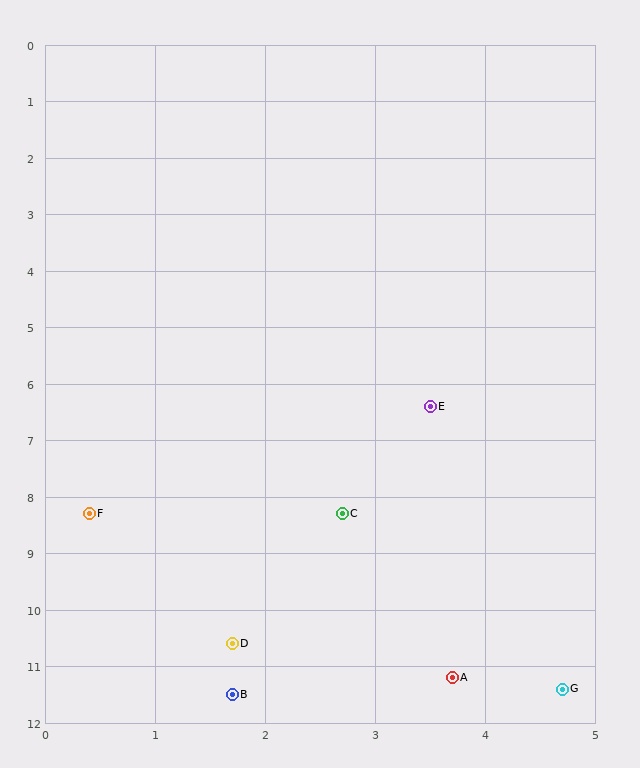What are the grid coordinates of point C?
Point C is at approximately (2.7, 8.3).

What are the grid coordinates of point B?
Point B is at approximately (1.7, 11.5).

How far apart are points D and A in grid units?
Points D and A are about 2.1 grid units apart.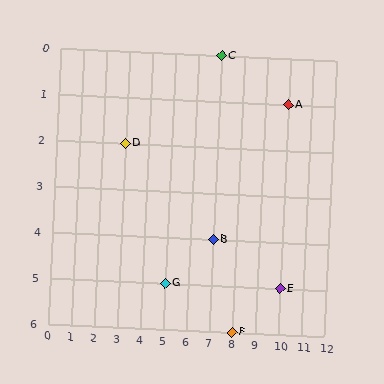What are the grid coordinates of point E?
Point E is at grid coordinates (10, 5).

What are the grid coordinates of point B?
Point B is at grid coordinates (7, 4).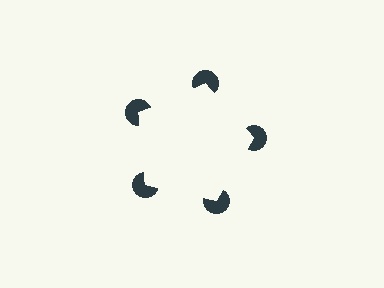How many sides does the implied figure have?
5 sides.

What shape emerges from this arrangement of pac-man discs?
An illusory pentagon — its edges are inferred from the aligned wedge cuts in the pac-man discs, not physically drawn.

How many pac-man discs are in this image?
There are 5 — one at each vertex of the illusory pentagon.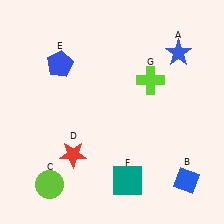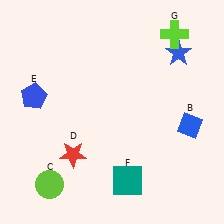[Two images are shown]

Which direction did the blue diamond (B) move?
The blue diamond (B) moved up.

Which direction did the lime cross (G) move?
The lime cross (G) moved up.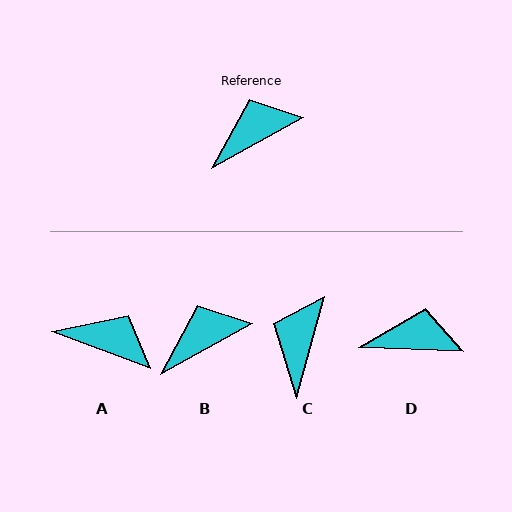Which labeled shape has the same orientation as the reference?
B.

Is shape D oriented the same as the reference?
No, it is off by about 31 degrees.